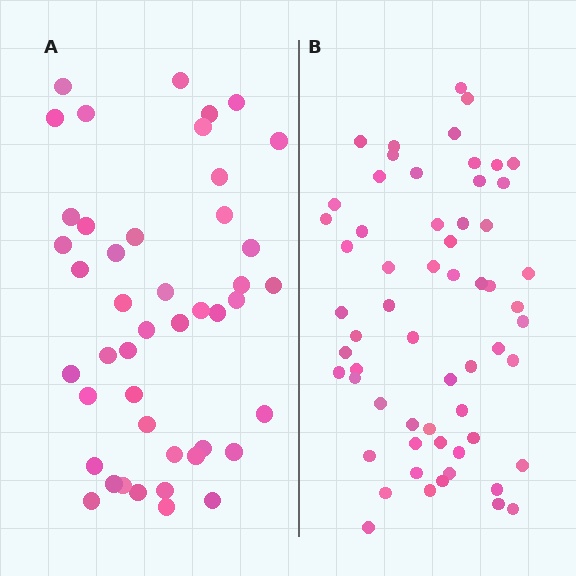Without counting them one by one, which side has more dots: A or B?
Region B (the right region) has more dots.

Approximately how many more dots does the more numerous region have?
Region B has approximately 15 more dots than region A.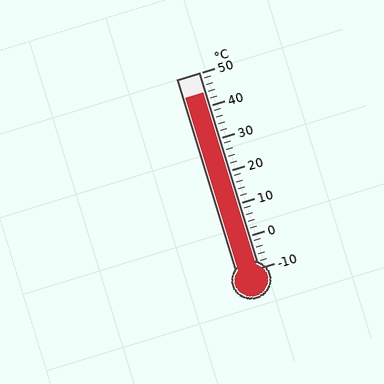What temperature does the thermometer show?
The thermometer shows approximately 44°C.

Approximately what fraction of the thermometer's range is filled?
The thermometer is filled to approximately 90% of its range.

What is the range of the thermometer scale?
The thermometer scale ranges from -10°C to 50°C.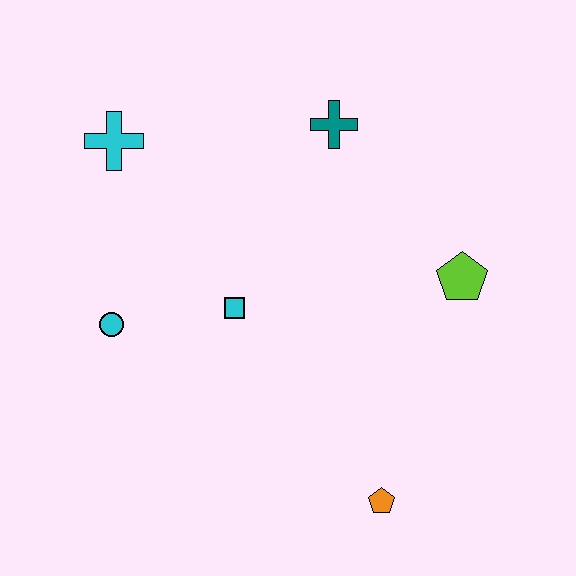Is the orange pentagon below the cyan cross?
Yes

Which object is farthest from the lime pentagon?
The cyan cross is farthest from the lime pentagon.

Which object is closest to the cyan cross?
The cyan circle is closest to the cyan cross.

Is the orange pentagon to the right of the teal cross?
Yes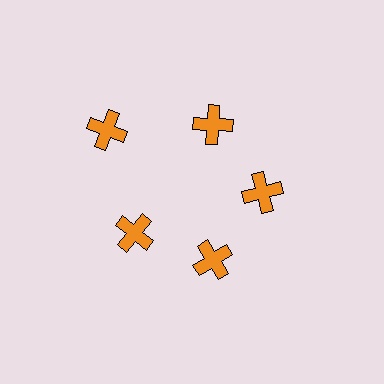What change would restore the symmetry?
The symmetry would be restored by moving it inward, back onto the ring so that all 5 crosses sit at equal angles and equal distance from the center.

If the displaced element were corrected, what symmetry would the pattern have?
It would have 5-fold rotational symmetry — the pattern would map onto itself every 72 degrees.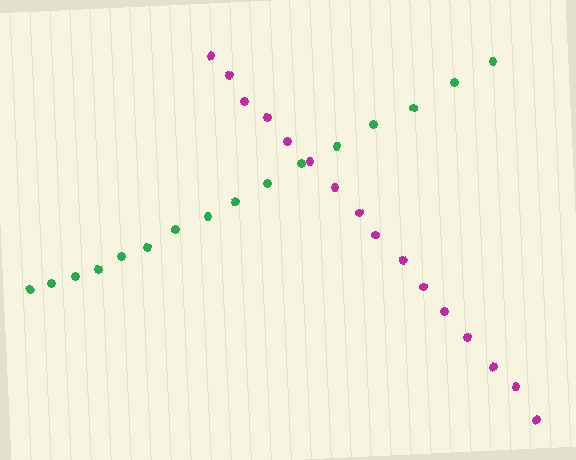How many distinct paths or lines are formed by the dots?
There are 2 distinct paths.